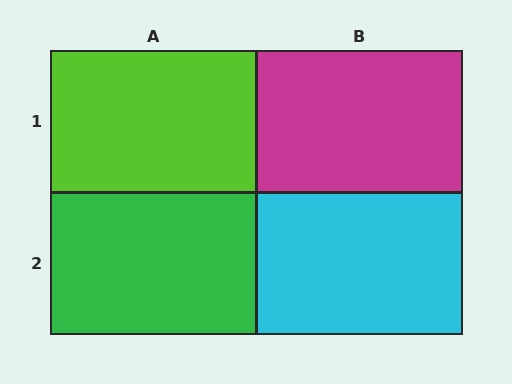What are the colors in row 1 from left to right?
Lime, magenta.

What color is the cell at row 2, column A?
Green.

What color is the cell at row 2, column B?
Cyan.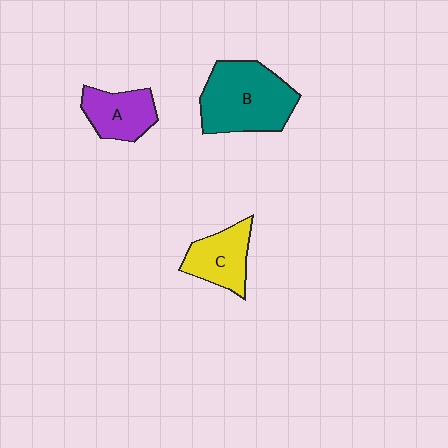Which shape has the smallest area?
Shape A (purple).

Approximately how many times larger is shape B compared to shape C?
Approximately 1.7 times.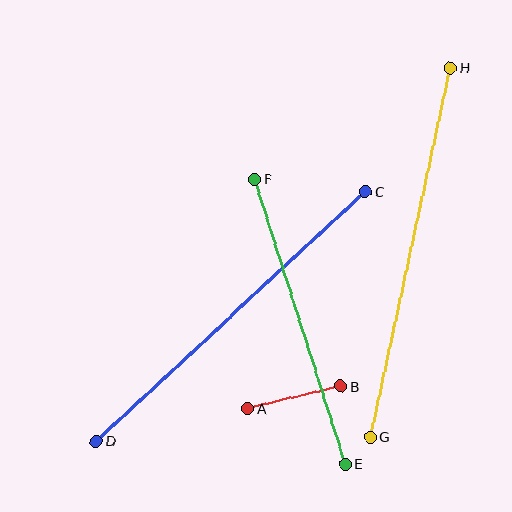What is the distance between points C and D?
The distance is approximately 367 pixels.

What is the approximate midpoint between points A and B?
The midpoint is at approximately (294, 397) pixels.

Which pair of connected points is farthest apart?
Points G and H are farthest apart.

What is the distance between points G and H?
The distance is approximately 378 pixels.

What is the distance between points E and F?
The distance is approximately 299 pixels.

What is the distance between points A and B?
The distance is approximately 96 pixels.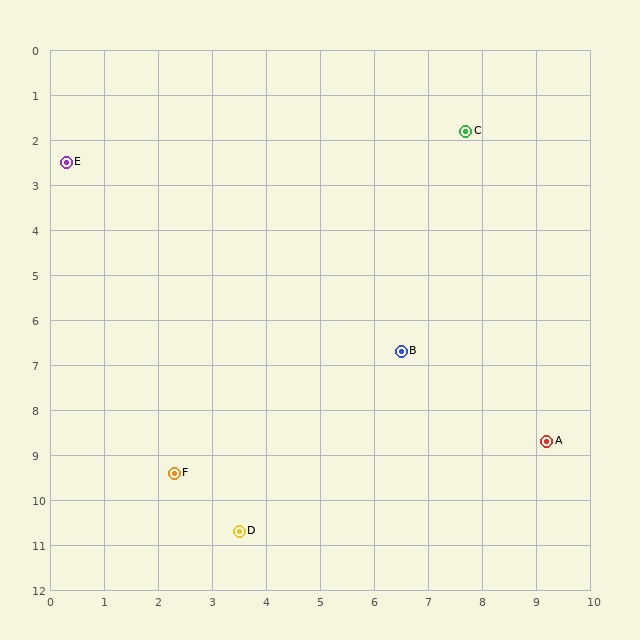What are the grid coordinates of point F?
Point F is at approximately (2.3, 9.4).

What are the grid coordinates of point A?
Point A is at approximately (9.2, 8.7).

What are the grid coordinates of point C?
Point C is at approximately (7.7, 1.8).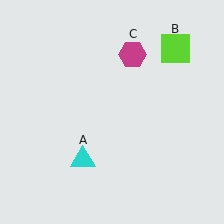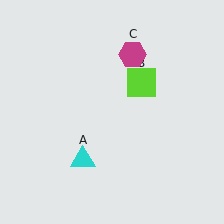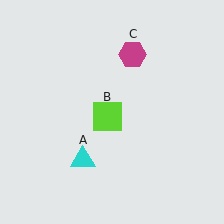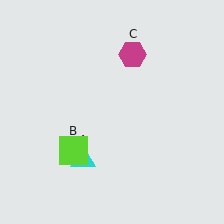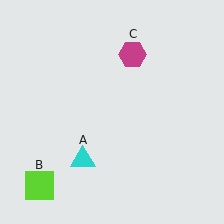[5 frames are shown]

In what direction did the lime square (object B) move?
The lime square (object B) moved down and to the left.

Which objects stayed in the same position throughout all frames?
Cyan triangle (object A) and magenta hexagon (object C) remained stationary.